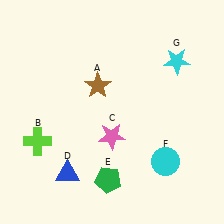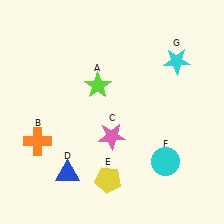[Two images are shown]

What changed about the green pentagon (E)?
In Image 1, E is green. In Image 2, it changed to yellow.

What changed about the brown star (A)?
In Image 1, A is brown. In Image 2, it changed to lime.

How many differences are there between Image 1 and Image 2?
There are 3 differences between the two images.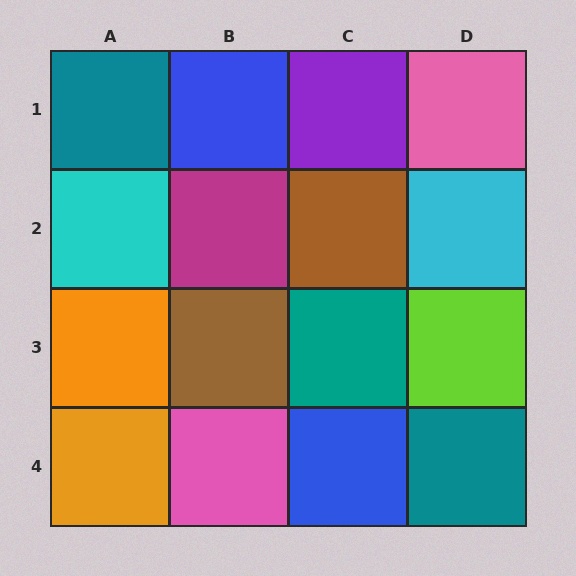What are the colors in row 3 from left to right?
Orange, brown, teal, lime.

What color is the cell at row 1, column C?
Purple.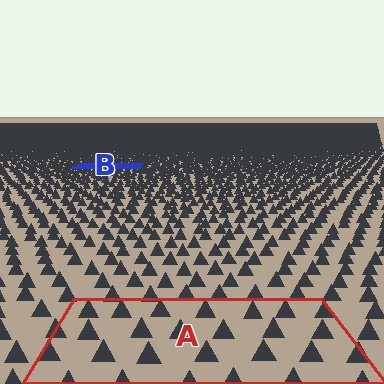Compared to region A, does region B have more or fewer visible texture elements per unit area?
Region B has more texture elements per unit area — they are packed more densely because it is farther away.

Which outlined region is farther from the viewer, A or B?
Region B is farther from the viewer — the texture elements inside it appear smaller and more densely packed.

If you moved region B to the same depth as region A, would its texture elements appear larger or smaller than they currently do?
They would appear larger. At a closer depth, the same texture elements are projected at a bigger on-screen size.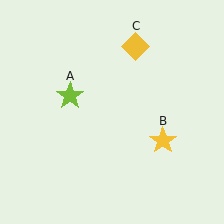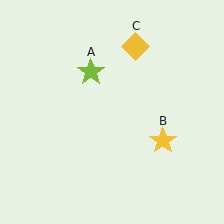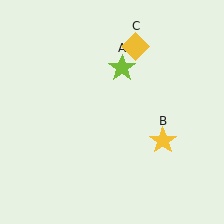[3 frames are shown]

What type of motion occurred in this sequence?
The lime star (object A) rotated clockwise around the center of the scene.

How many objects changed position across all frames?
1 object changed position: lime star (object A).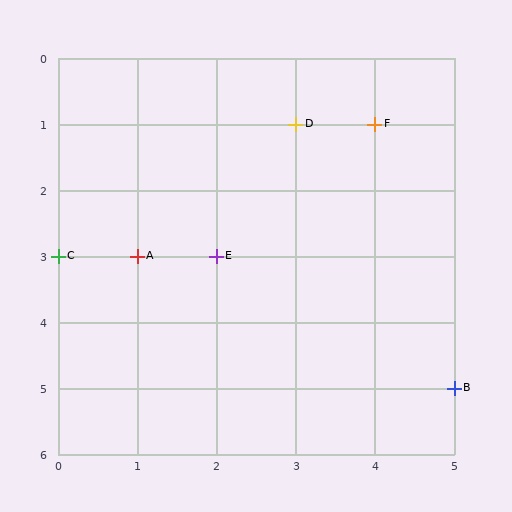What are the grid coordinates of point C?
Point C is at grid coordinates (0, 3).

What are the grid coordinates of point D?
Point D is at grid coordinates (3, 1).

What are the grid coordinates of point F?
Point F is at grid coordinates (4, 1).